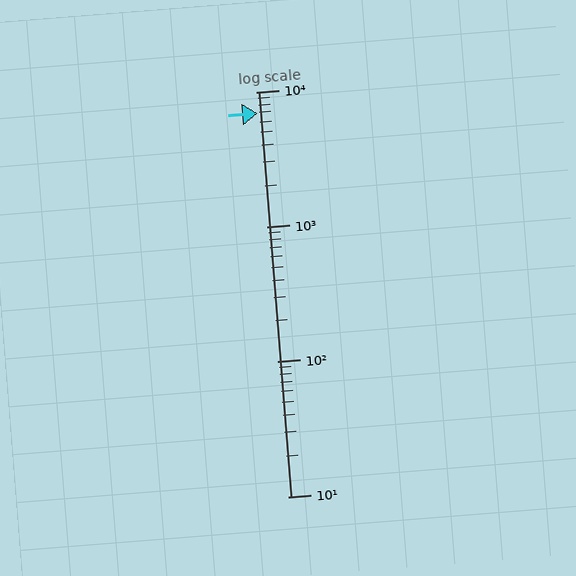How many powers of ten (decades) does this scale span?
The scale spans 3 decades, from 10 to 10000.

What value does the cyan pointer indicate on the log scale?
The pointer indicates approximately 6900.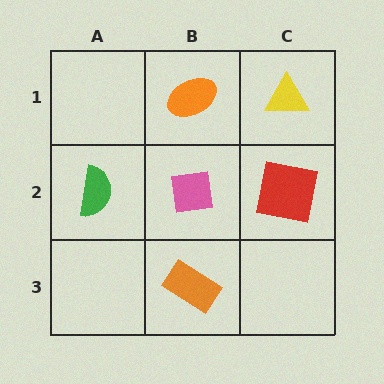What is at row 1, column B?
An orange ellipse.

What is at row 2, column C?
A red square.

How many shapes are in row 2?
3 shapes.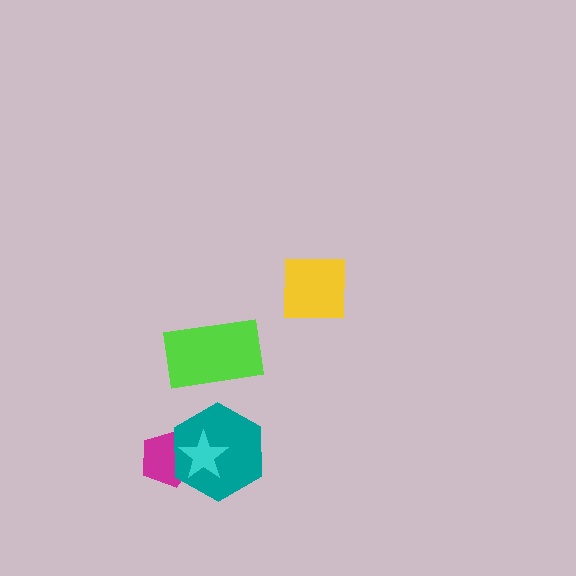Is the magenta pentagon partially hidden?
Yes, it is partially covered by another shape.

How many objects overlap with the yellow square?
0 objects overlap with the yellow square.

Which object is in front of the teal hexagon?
The cyan star is in front of the teal hexagon.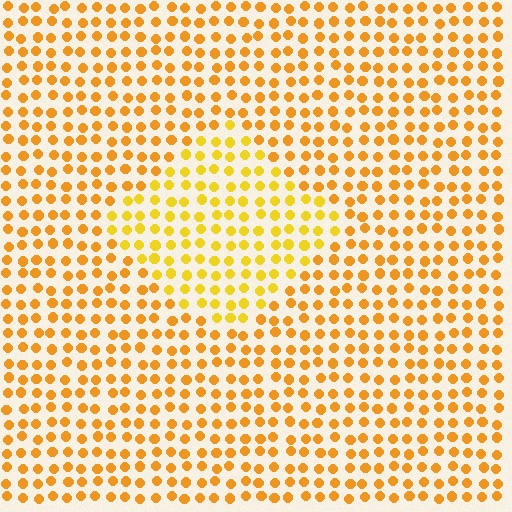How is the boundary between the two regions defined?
The boundary is defined purely by a slight shift in hue (about 18 degrees). Spacing, size, and orientation are identical on both sides.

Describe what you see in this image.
The image is filled with small orange elements in a uniform arrangement. A diamond-shaped region is visible where the elements are tinted to a slightly different hue, forming a subtle color boundary.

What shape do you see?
I see a diamond.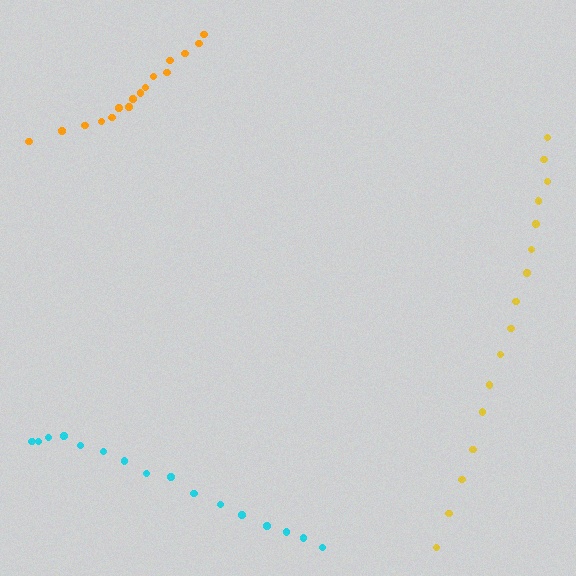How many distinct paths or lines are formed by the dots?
There are 3 distinct paths.